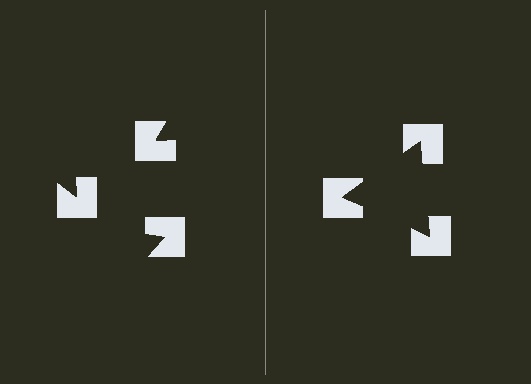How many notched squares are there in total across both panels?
6 — 3 on each side.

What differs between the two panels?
The notched squares are positioned identically on both sides; only the wedge orientations differ. On the right they align to a triangle; on the left they are misaligned.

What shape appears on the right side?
An illusory triangle.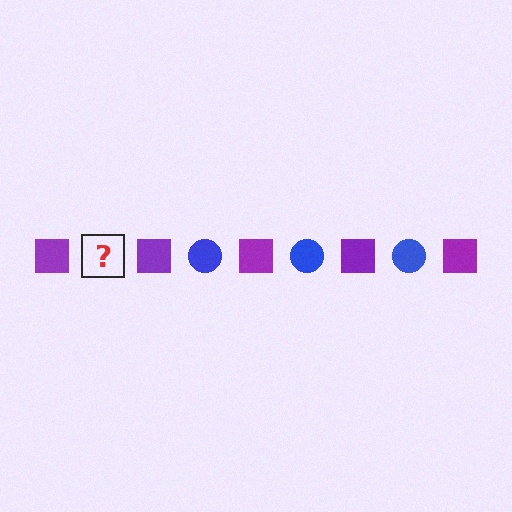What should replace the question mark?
The question mark should be replaced with a blue circle.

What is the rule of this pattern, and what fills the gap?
The rule is that the pattern alternates between purple square and blue circle. The gap should be filled with a blue circle.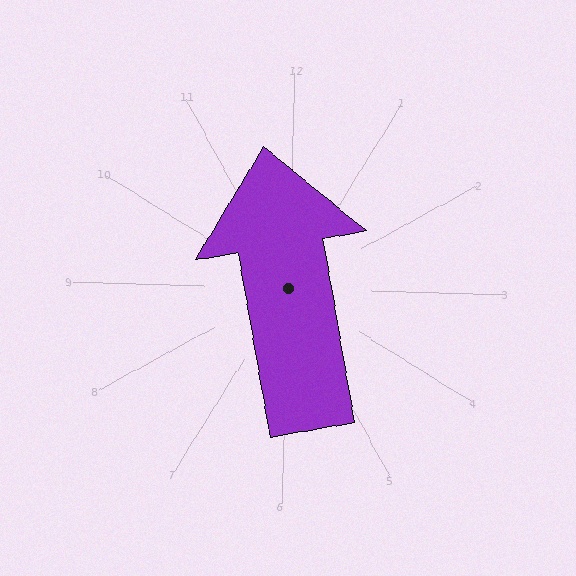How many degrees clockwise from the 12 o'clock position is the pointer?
Approximately 349 degrees.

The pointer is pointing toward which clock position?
Roughly 12 o'clock.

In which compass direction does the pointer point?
North.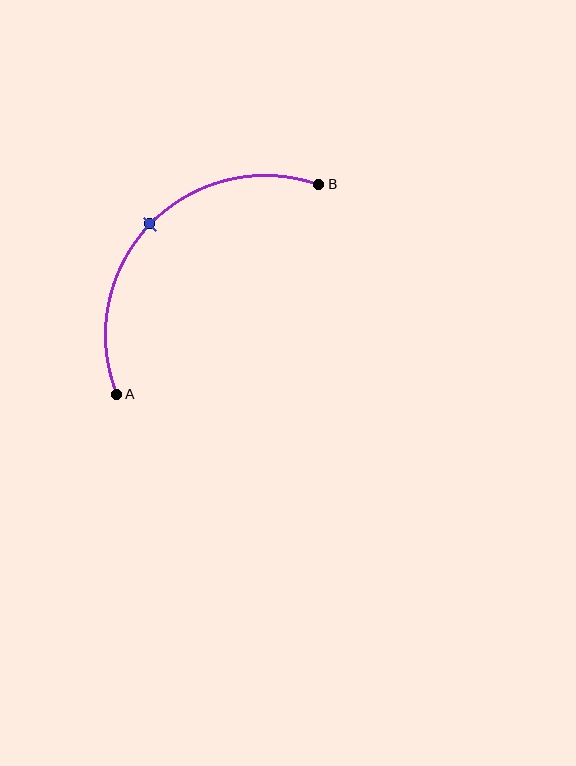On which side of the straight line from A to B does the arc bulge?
The arc bulges above and to the left of the straight line connecting A and B.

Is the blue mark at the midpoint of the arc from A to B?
Yes. The blue mark lies on the arc at equal arc-length from both A and B — it is the arc midpoint.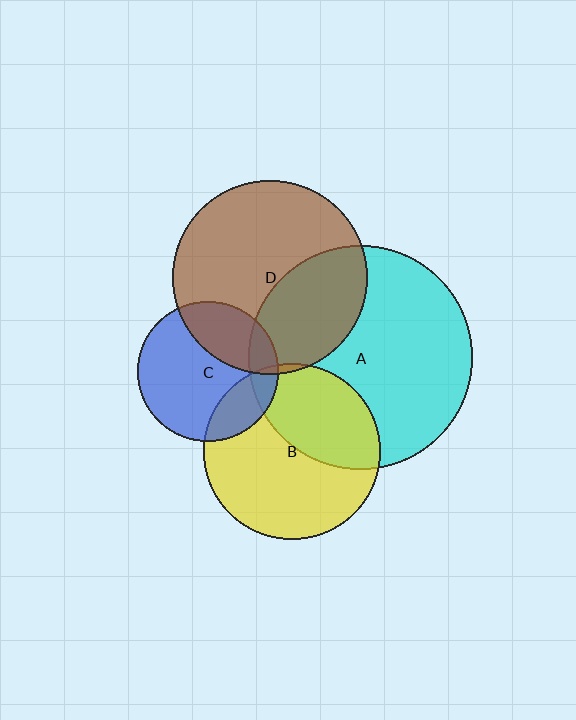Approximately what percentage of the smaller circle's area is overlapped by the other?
Approximately 40%.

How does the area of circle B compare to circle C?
Approximately 1.6 times.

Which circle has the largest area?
Circle A (cyan).